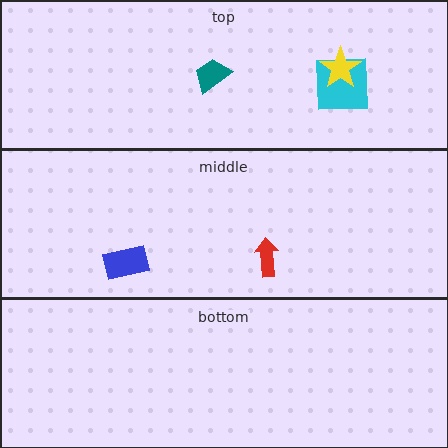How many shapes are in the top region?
3.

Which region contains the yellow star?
The top region.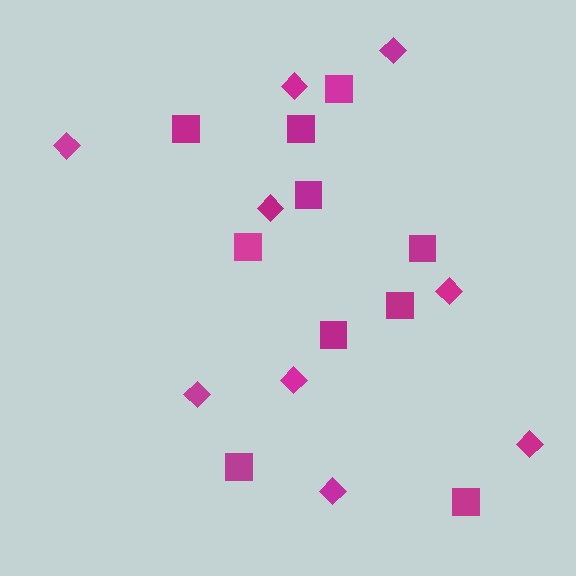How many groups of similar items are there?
There are 2 groups: one group of squares (10) and one group of diamonds (9).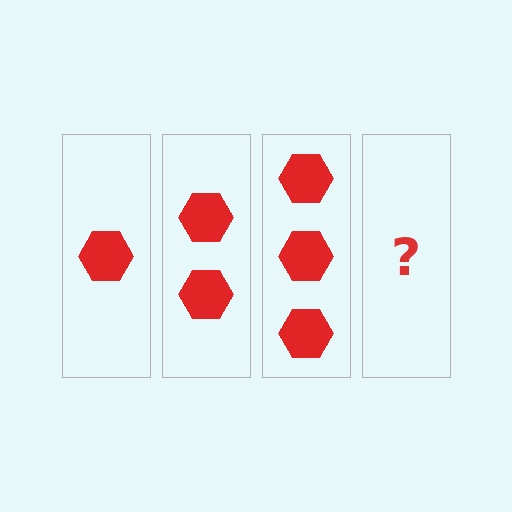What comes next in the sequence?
The next element should be 4 hexagons.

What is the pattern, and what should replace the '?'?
The pattern is that each step adds one more hexagon. The '?' should be 4 hexagons.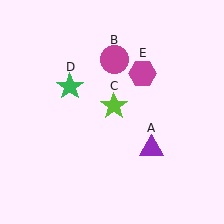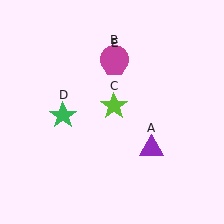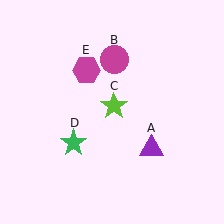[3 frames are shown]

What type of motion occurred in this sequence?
The green star (object D), magenta hexagon (object E) rotated counterclockwise around the center of the scene.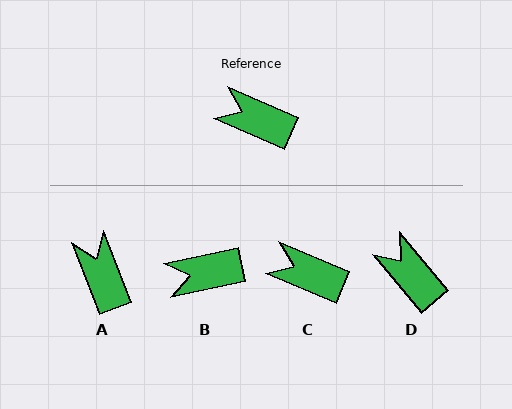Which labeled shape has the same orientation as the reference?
C.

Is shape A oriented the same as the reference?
No, it is off by about 46 degrees.